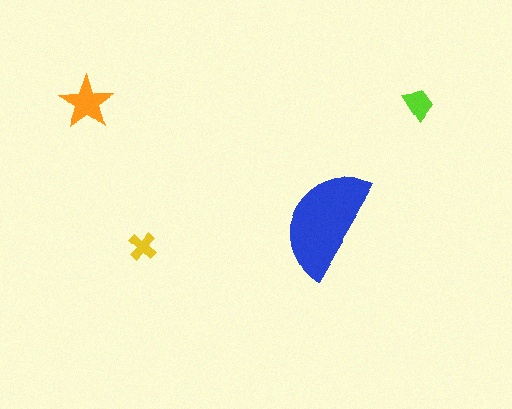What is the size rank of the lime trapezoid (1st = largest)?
3rd.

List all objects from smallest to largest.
The yellow cross, the lime trapezoid, the orange star, the blue semicircle.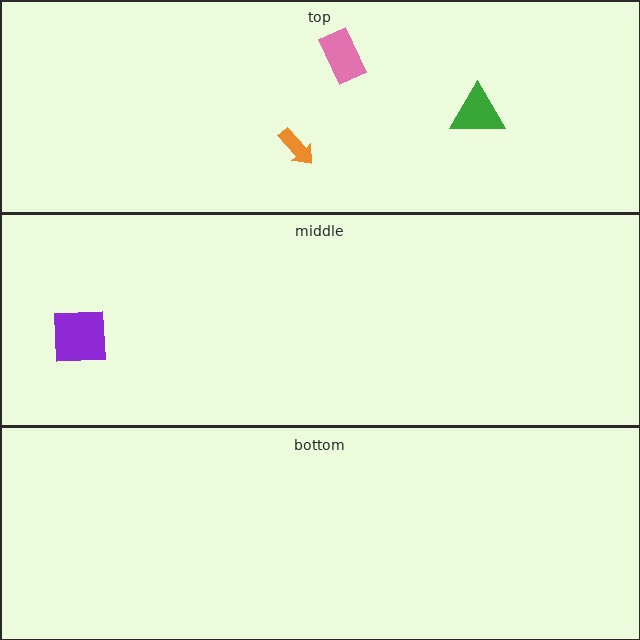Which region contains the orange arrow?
The top region.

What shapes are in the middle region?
The purple square.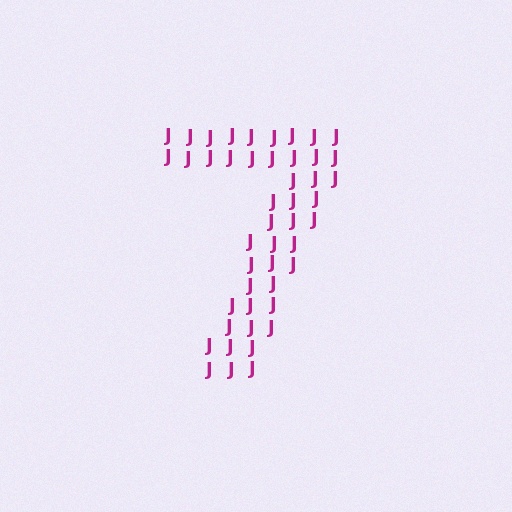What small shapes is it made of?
It is made of small letter J's.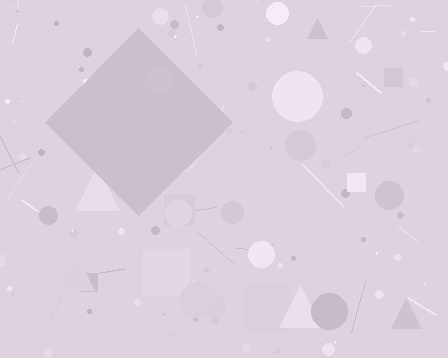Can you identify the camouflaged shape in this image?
The camouflaged shape is a diamond.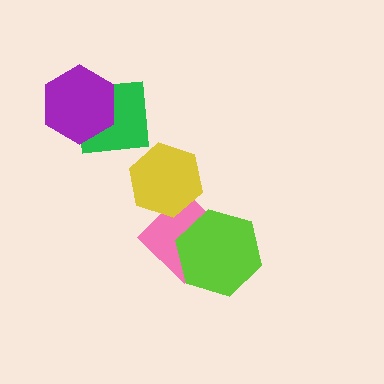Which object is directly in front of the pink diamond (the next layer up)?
The lime hexagon is directly in front of the pink diamond.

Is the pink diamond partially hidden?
Yes, it is partially covered by another shape.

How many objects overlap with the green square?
1 object overlaps with the green square.